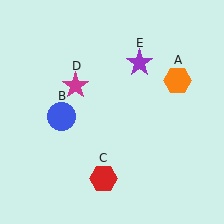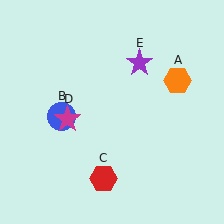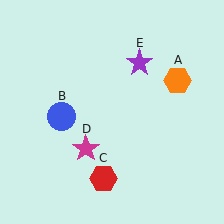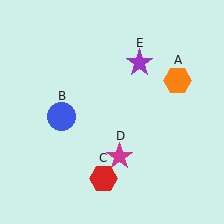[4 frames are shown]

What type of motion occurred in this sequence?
The magenta star (object D) rotated counterclockwise around the center of the scene.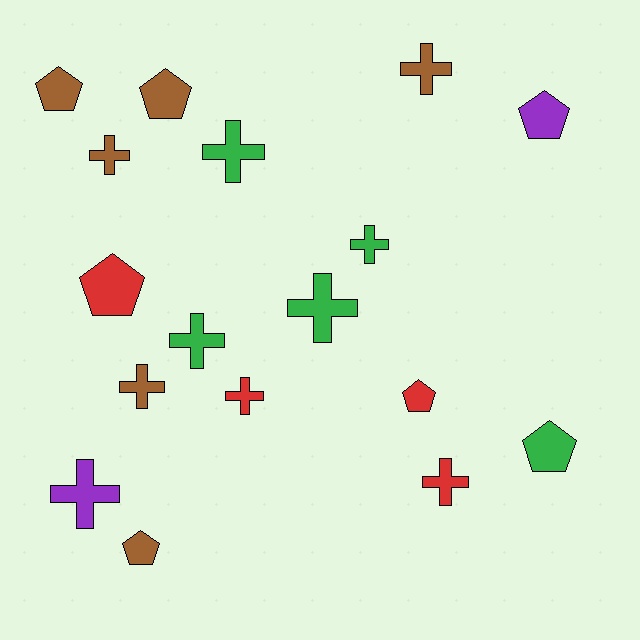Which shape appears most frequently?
Cross, with 10 objects.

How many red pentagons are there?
There are 2 red pentagons.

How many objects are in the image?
There are 17 objects.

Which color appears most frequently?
Brown, with 6 objects.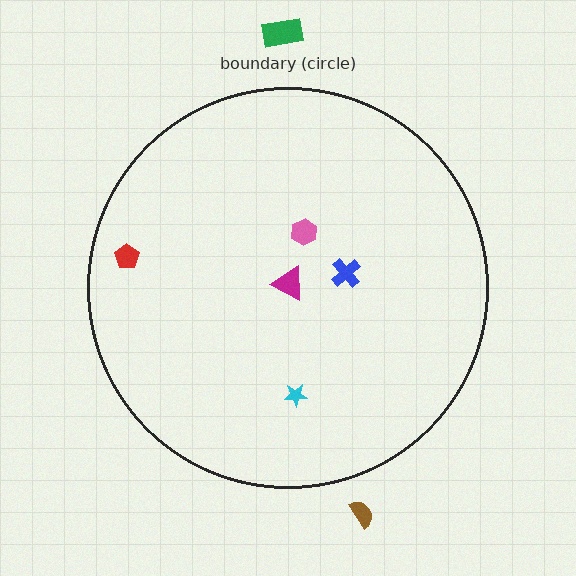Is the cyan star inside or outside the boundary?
Inside.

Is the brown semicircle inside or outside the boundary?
Outside.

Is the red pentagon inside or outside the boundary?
Inside.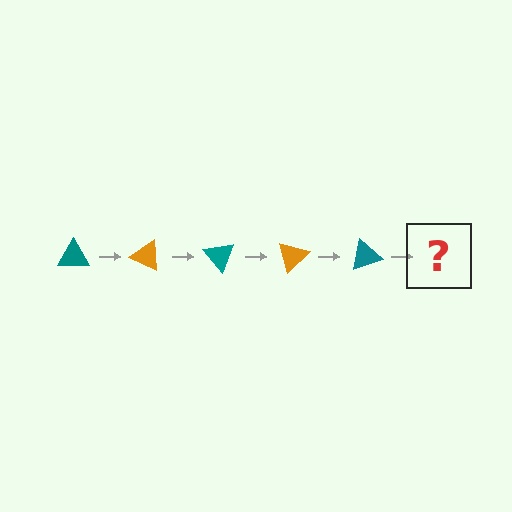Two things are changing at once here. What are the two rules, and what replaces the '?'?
The two rules are that it rotates 25 degrees each step and the color cycles through teal and orange. The '?' should be an orange triangle, rotated 125 degrees from the start.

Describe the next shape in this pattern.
It should be an orange triangle, rotated 125 degrees from the start.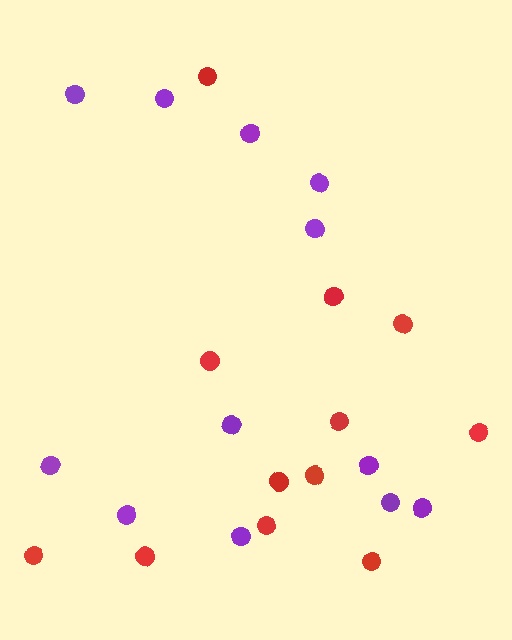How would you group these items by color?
There are 2 groups: one group of red circles (12) and one group of purple circles (12).